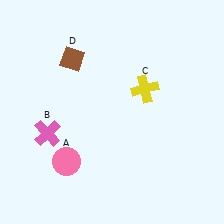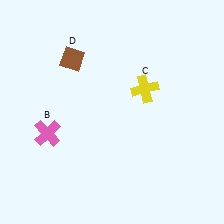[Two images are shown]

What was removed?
The pink circle (A) was removed in Image 2.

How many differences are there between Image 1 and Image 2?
There is 1 difference between the two images.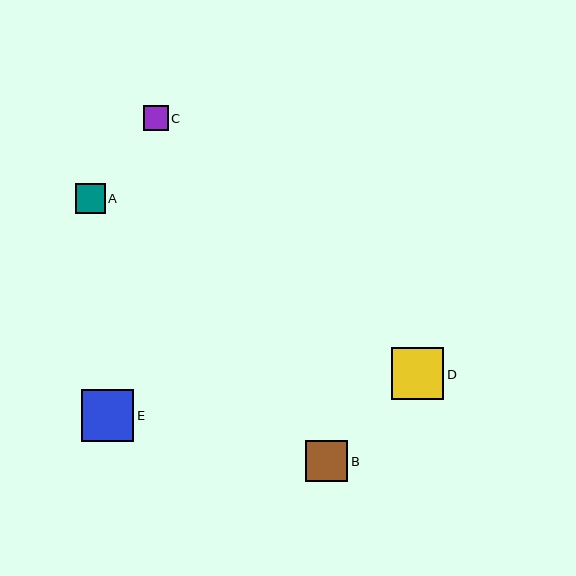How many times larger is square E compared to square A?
Square E is approximately 1.7 times the size of square A.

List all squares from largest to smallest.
From largest to smallest: D, E, B, A, C.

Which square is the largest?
Square D is the largest with a size of approximately 52 pixels.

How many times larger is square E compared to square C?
Square E is approximately 2.1 times the size of square C.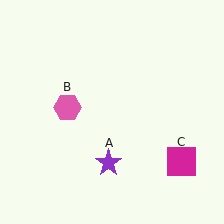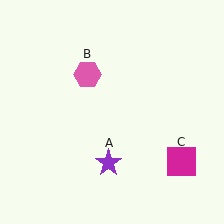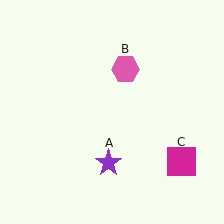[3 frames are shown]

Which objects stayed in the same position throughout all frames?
Purple star (object A) and magenta square (object C) remained stationary.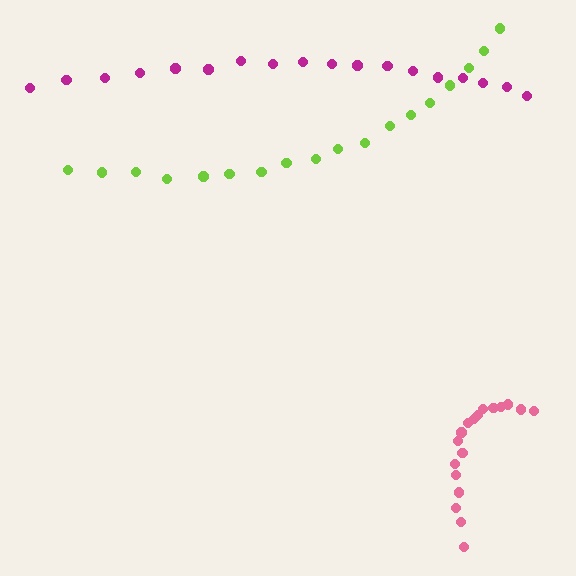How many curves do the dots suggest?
There are 3 distinct paths.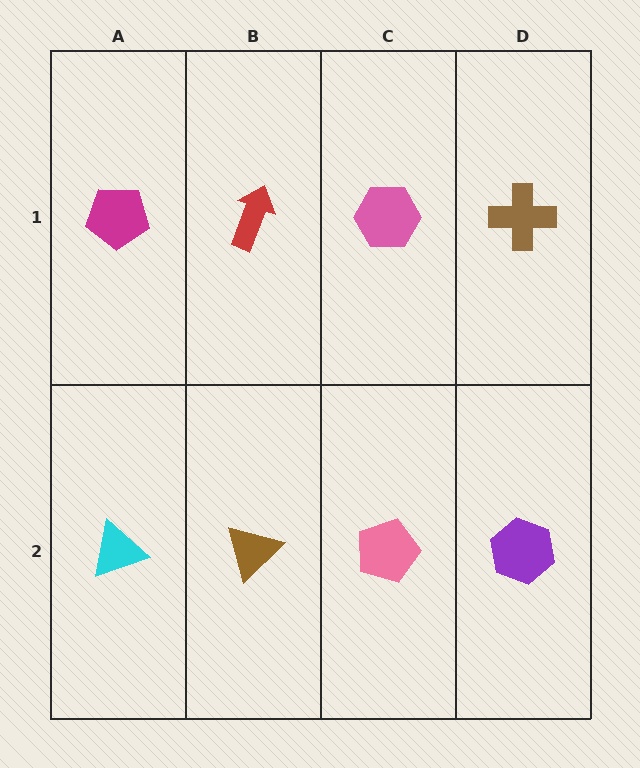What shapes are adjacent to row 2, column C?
A pink hexagon (row 1, column C), a brown triangle (row 2, column B), a purple hexagon (row 2, column D).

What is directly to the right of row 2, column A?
A brown triangle.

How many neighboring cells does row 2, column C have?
3.